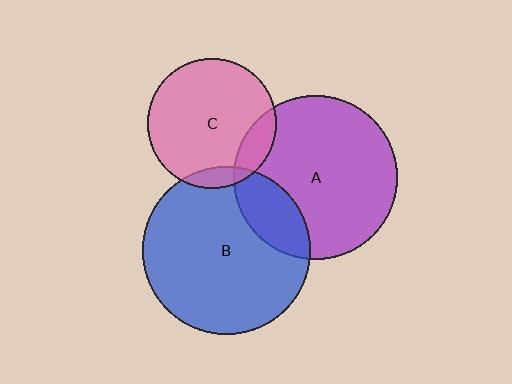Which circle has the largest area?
Circle B (blue).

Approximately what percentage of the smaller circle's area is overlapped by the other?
Approximately 15%.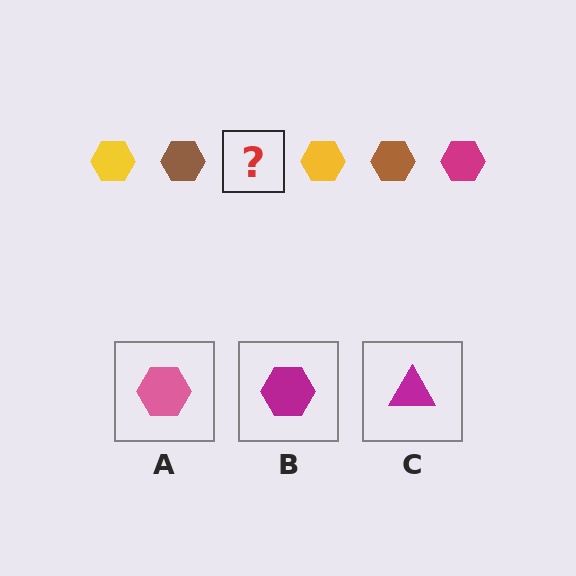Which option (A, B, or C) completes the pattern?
B.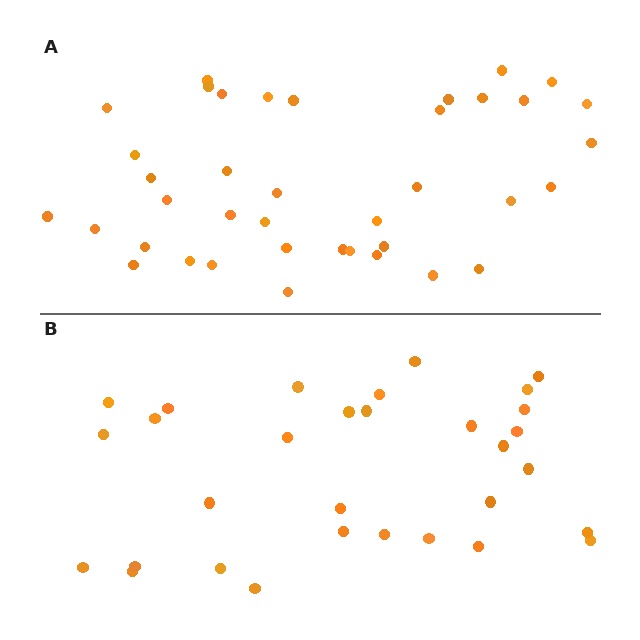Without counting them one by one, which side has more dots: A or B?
Region A (the top region) has more dots.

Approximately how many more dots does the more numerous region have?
Region A has roughly 8 or so more dots than region B.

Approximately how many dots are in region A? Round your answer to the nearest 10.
About 40 dots. (The exact count is 39, which rounds to 40.)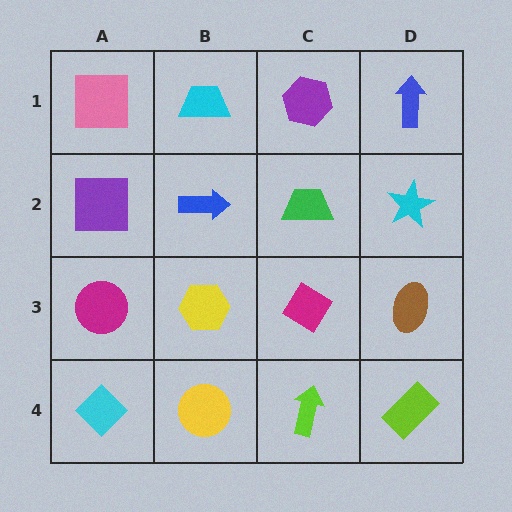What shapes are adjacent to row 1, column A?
A purple square (row 2, column A), a cyan trapezoid (row 1, column B).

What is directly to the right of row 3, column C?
A brown ellipse.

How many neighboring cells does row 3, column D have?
3.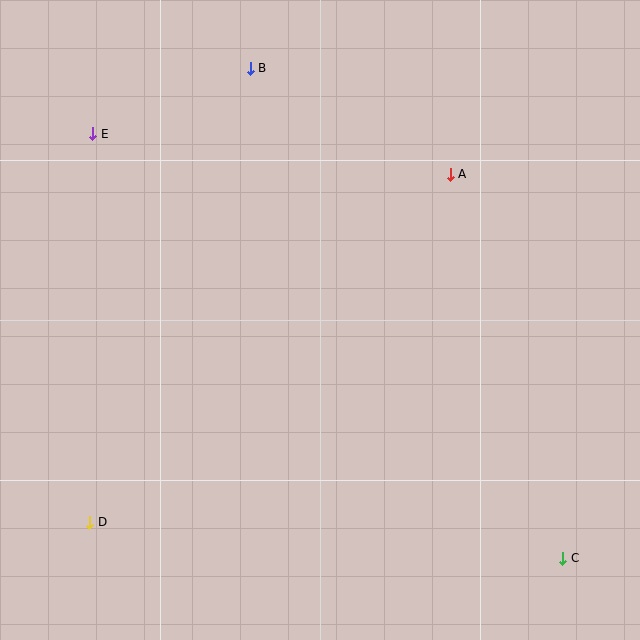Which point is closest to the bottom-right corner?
Point C is closest to the bottom-right corner.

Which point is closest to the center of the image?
Point A at (450, 174) is closest to the center.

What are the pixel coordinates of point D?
Point D is at (90, 522).